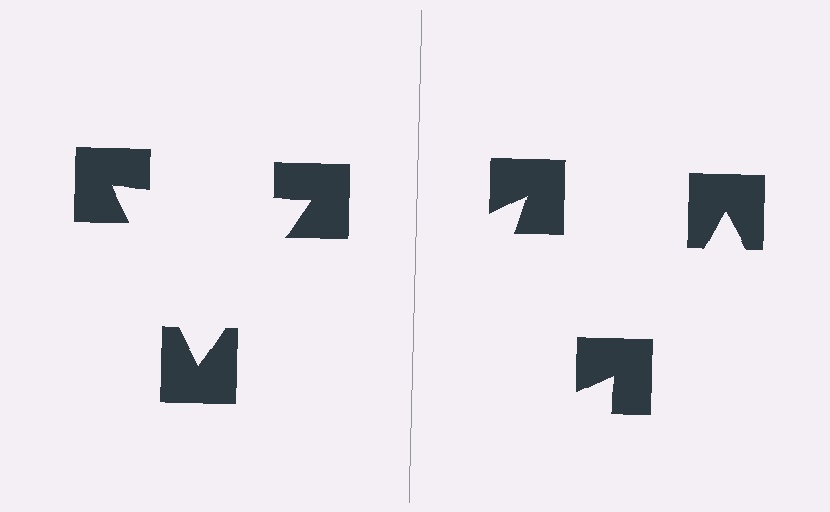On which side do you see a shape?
An illusory triangle appears on the left side. On the right side the wedge cuts are rotated, so no coherent shape forms.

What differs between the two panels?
The notched squares are positioned identically on both sides; only the wedge orientations differ. On the left they align to a triangle; on the right they are misaligned.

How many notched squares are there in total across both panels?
6 — 3 on each side.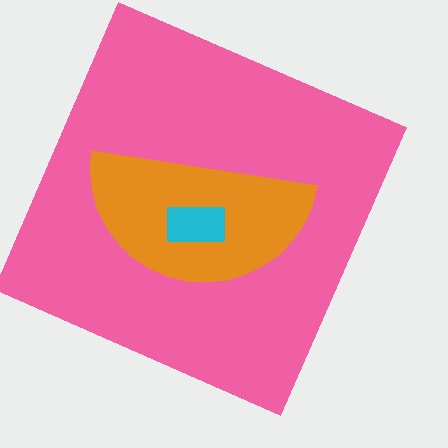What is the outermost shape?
The pink square.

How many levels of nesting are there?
3.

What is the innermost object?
The cyan rectangle.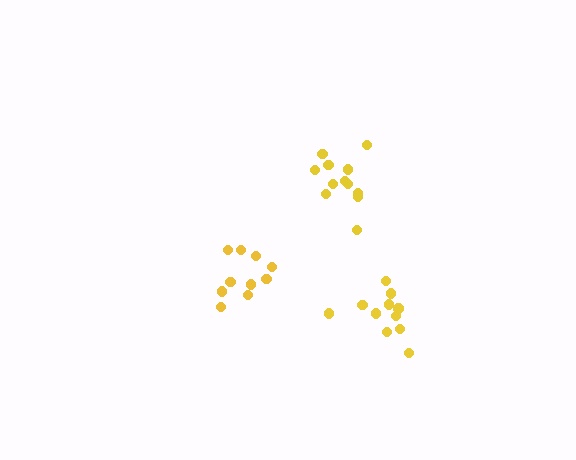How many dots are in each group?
Group 1: 10 dots, Group 2: 11 dots, Group 3: 12 dots (33 total).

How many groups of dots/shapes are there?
There are 3 groups.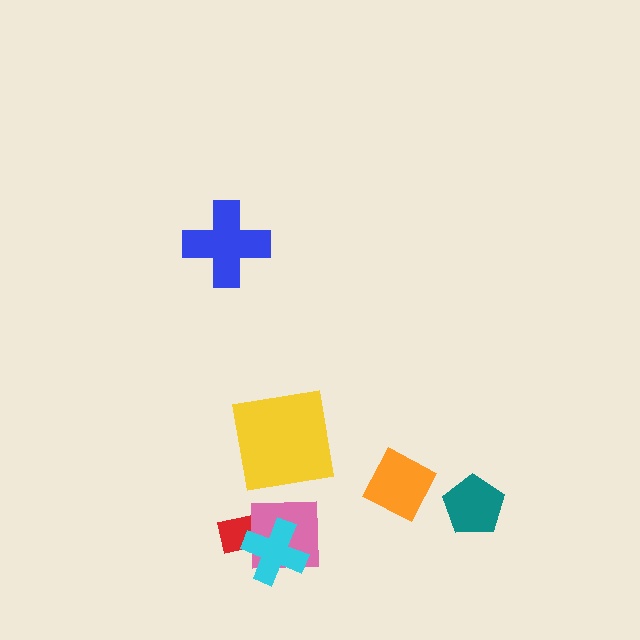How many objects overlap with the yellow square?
0 objects overlap with the yellow square.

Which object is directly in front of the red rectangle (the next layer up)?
The pink square is directly in front of the red rectangle.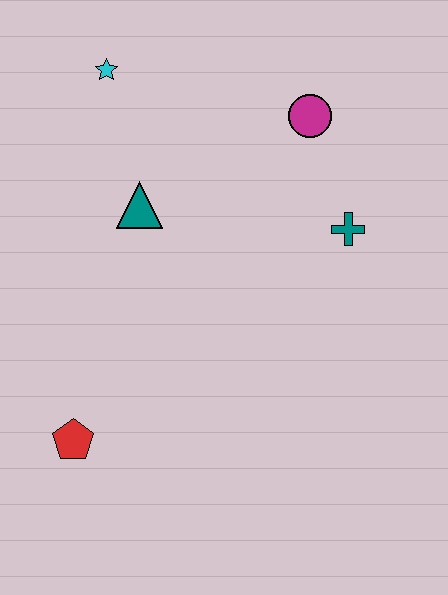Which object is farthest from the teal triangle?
The red pentagon is farthest from the teal triangle.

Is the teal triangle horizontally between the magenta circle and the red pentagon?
Yes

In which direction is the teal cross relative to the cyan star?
The teal cross is to the right of the cyan star.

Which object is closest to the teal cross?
The magenta circle is closest to the teal cross.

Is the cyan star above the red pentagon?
Yes